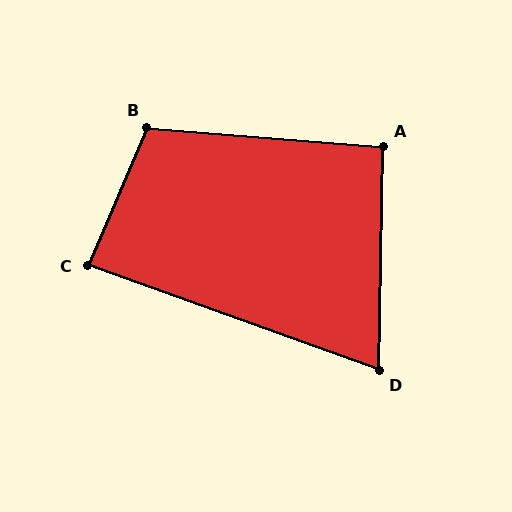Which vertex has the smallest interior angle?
D, at approximately 71 degrees.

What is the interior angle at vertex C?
Approximately 87 degrees (approximately right).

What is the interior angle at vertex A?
Approximately 93 degrees (approximately right).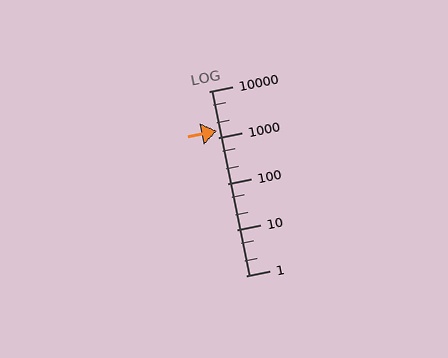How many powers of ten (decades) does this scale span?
The scale spans 4 decades, from 1 to 10000.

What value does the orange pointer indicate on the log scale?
The pointer indicates approximately 1400.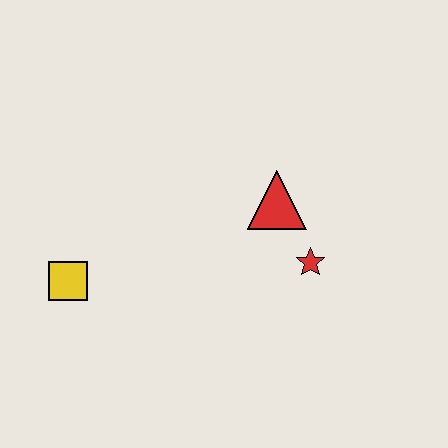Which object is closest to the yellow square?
The red triangle is closest to the yellow square.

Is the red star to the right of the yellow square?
Yes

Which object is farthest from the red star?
The yellow square is farthest from the red star.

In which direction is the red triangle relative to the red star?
The red triangle is above the red star.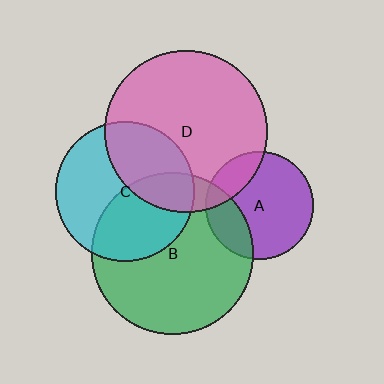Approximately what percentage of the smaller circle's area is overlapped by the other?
Approximately 20%.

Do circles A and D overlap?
Yes.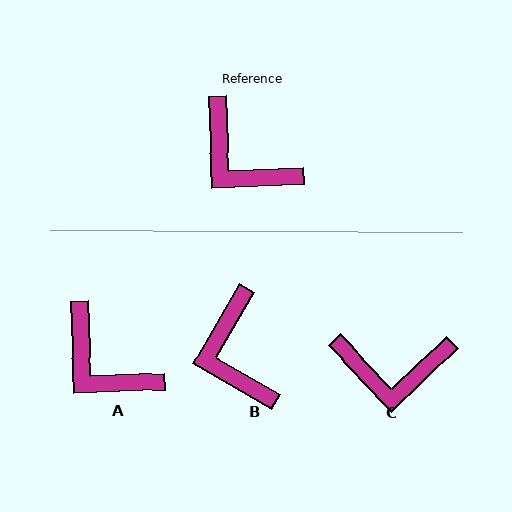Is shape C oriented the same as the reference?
No, it is off by about 42 degrees.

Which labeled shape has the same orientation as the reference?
A.